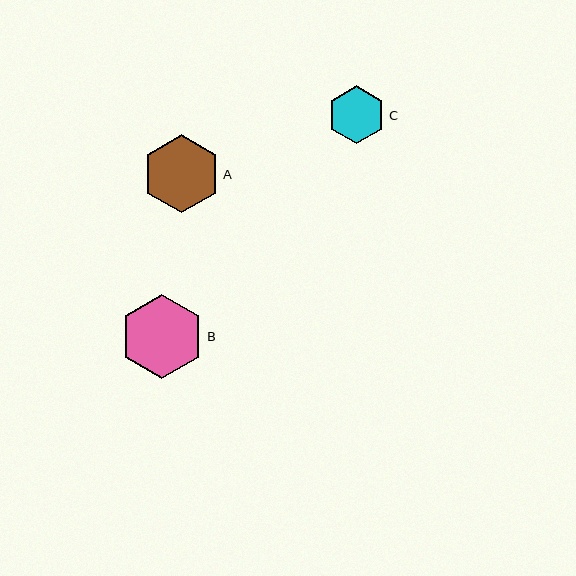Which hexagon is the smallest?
Hexagon C is the smallest with a size of approximately 58 pixels.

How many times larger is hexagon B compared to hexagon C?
Hexagon B is approximately 1.4 times the size of hexagon C.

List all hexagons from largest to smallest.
From largest to smallest: B, A, C.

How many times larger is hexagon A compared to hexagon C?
Hexagon A is approximately 1.3 times the size of hexagon C.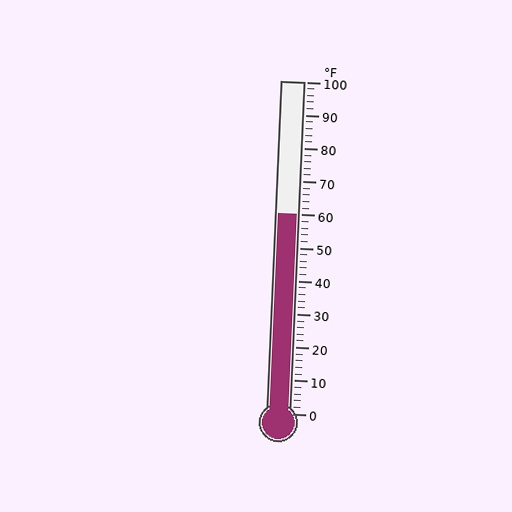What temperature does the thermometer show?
The thermometer shows approximately 60°F.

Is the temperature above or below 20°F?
The temperature is above 20°F.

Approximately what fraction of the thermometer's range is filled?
The thermometer is filled to approximately 60% of its range.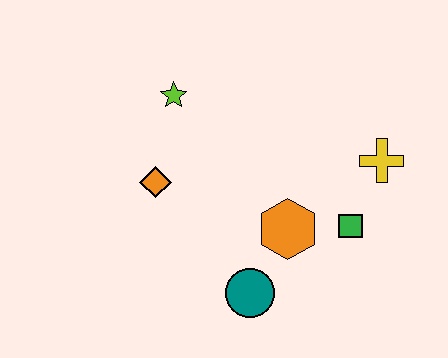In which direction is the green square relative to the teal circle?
The green square is to the right of the teal circle.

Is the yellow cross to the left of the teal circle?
No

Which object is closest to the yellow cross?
The green square is closest to the yellow cross.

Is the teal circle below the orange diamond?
Yes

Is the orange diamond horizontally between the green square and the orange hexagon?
No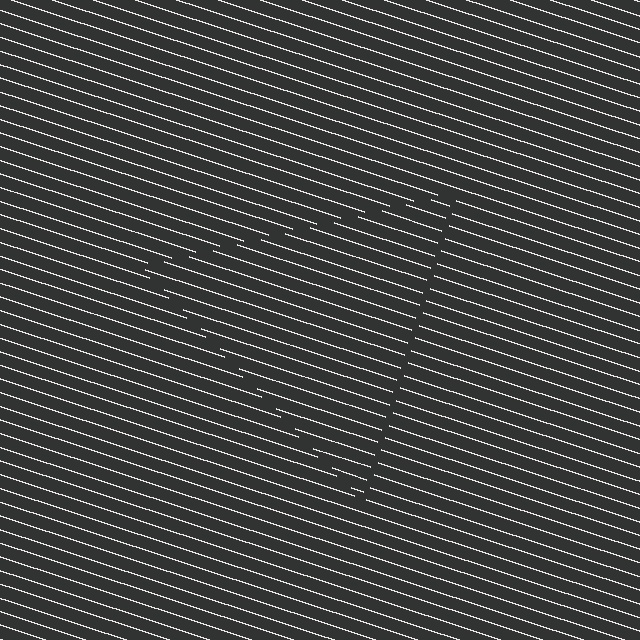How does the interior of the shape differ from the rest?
The interior of the shape contains the same grating, shifted by half a period — the contour is defined by the phase discontinuity where line-ends from the inner and outer gratings abut.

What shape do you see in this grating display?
An illusory triangle. The interior of the shape contains the same grating, shifted by half a period — the contour is defined by the phase discontinuity where line-ends from the inner and outer gratings abut.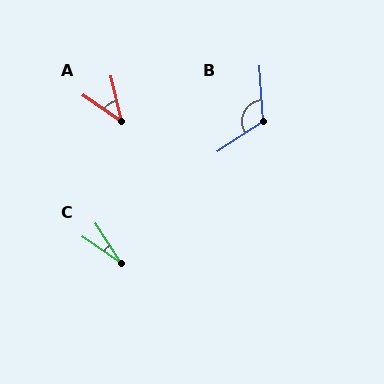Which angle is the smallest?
C, at approximately 23 degrees.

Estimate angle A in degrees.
Approximately 42 degrees.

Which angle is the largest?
B, at approximately 120 degrees.